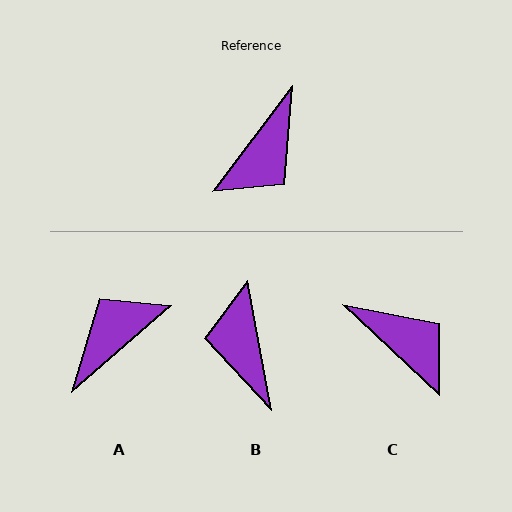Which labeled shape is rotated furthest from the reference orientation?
A, about 168 degrees away.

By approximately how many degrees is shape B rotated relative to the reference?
Approximately 132 degrees clockwise.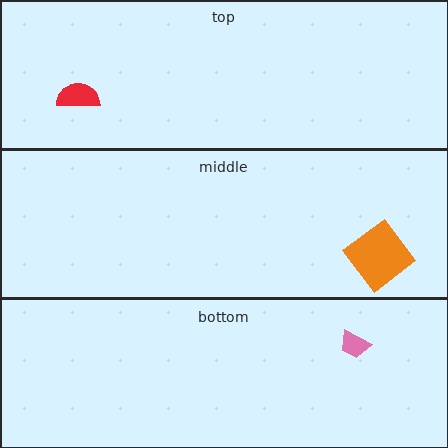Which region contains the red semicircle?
The top region.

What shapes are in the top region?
The red semicircle.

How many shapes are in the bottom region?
1.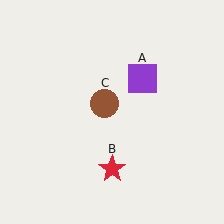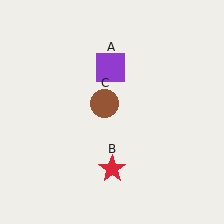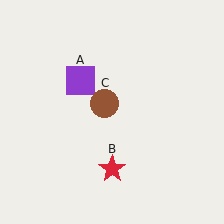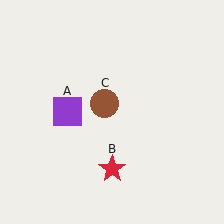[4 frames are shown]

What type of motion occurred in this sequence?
The purple square (object A) rotated counterclockwise around the center of the scene.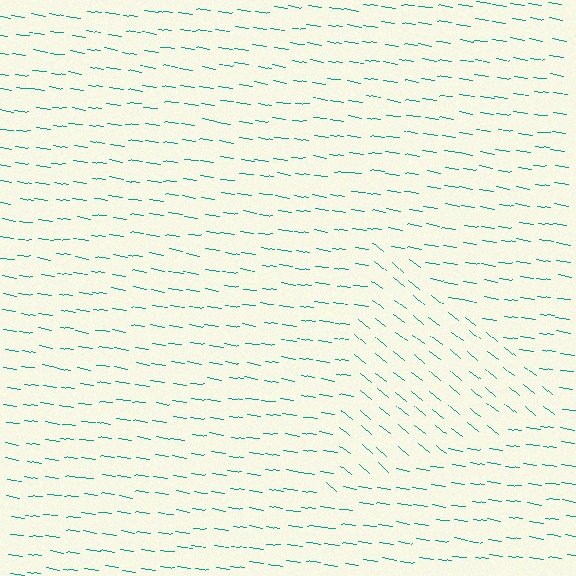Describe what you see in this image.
The image is filled with small teal line segments. A triangle region in the image has lines oriented differently from the surrounding lines, creating a visible texture boundary.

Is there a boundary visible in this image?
Yes, there is a texture boundary formed by a change in line orientation.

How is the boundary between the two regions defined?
The boundary is defined purely by a change in line orientation (approximately 31 degrees difference). All lines are the same color and thickness.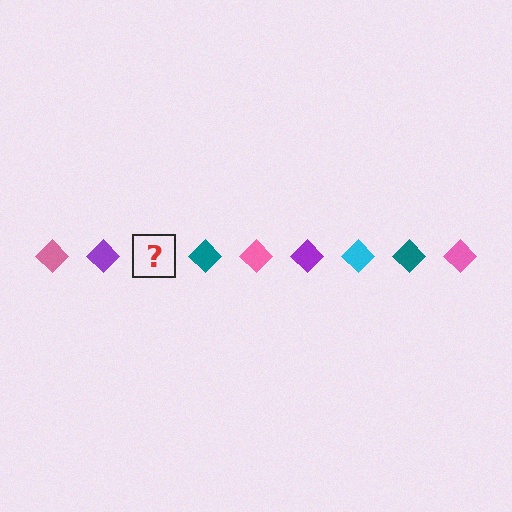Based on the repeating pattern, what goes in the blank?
The blank should be a cyan diamond.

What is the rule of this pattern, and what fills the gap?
The rule is that the pattern cycles through pink, purple, cyan, teal diamonds. The gap should be filled with a cyan diamond.